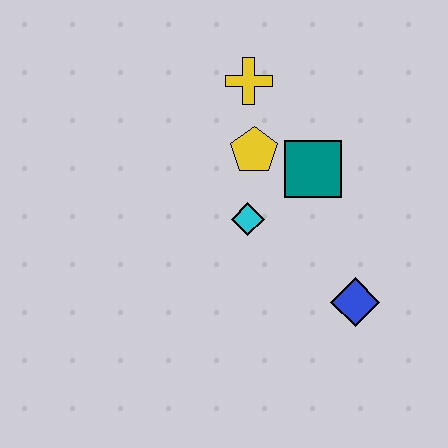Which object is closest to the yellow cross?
The yellow pentagon is closest to the yellow cross.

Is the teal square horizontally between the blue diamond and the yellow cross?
Yes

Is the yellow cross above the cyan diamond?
Yes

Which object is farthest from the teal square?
The blue diamond is farthest from the teal square.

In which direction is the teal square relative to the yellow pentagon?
The teal square is to the right of the yellow pentagon.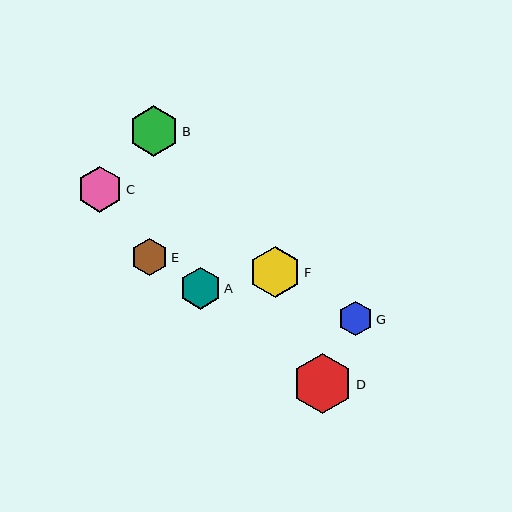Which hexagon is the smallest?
Hexagon G is the smallest with a size of approximately 35 pixels.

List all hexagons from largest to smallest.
From largest to smallest: D, F, B, C, A, E, G.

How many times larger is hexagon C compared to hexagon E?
Hexagon C is approximately 1.2 times the size of hexagon E.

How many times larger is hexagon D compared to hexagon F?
Hexagon D is approximately 1.2 times the size of hexagon F.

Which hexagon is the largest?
Hexagon D is the largest with a size of approximately 60 pixels.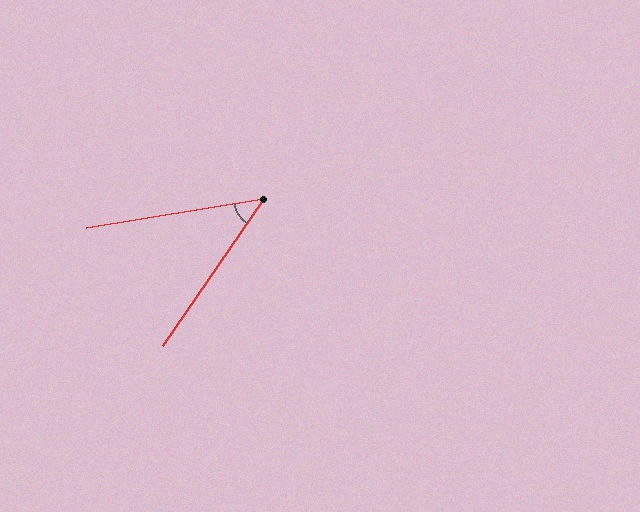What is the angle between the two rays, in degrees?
Approximately 46 degrees.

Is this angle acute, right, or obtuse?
It is acute.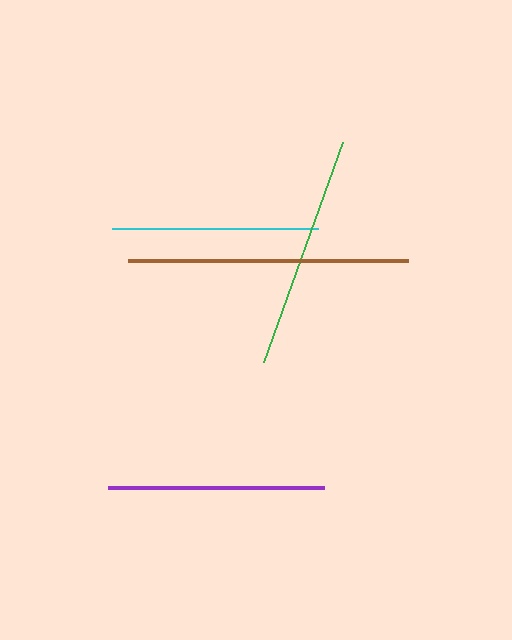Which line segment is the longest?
The brown line is the longest at approximately 280 pixels.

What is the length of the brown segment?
The brown segment is approximately 280 pixels long.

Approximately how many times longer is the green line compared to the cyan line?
The green line is approximately 1.1 times the length of the cyan line.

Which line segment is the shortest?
The cyan line is the shortest at approximately 205 pixels.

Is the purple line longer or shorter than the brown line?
The brown line is longer than the purple line.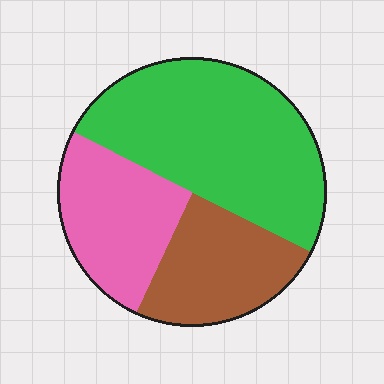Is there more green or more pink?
Green.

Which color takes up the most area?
Green, at roughly 50%.